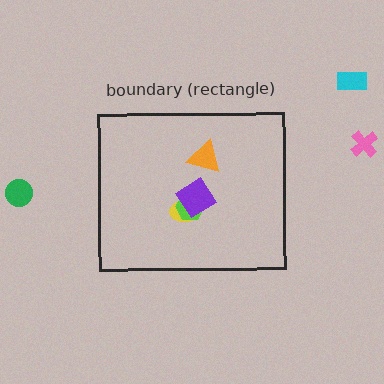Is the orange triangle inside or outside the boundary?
Inside.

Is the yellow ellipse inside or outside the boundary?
Inside.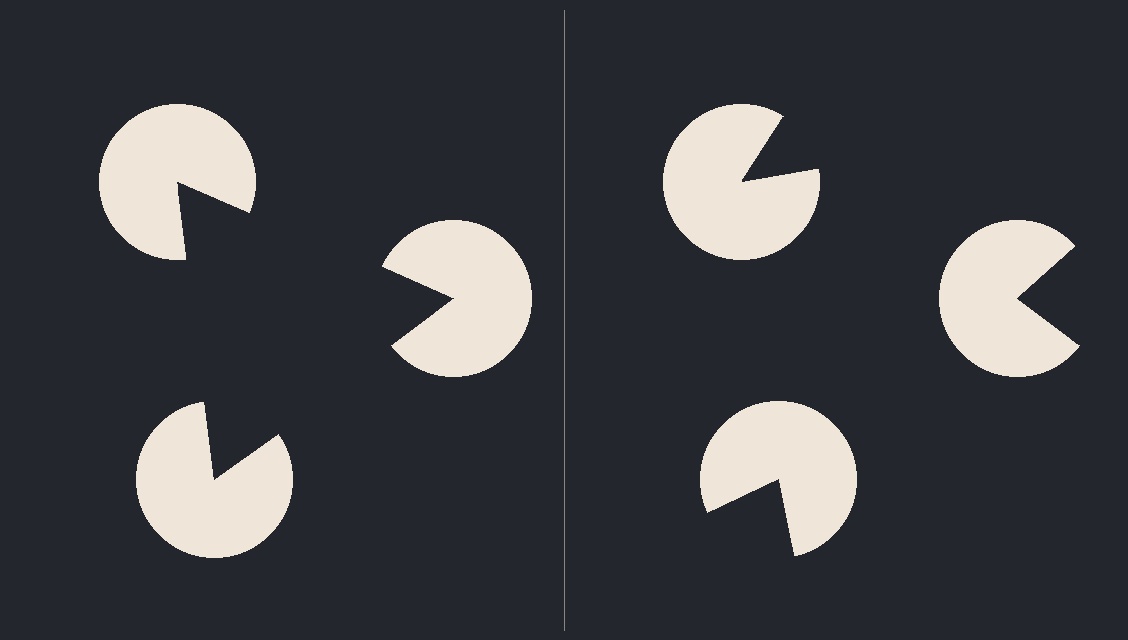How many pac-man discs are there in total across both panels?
6 — 3 on each side.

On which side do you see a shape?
An illusory triangle appears on the left side. On the right side the wedge cuts are rotated, so no coherent shape forms.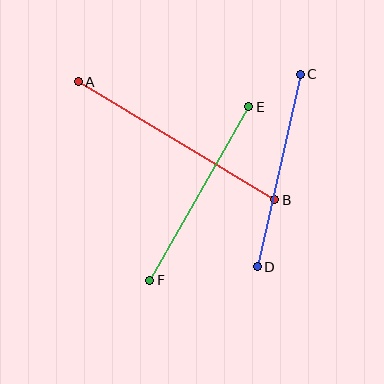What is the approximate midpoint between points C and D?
The midpoint is at approximately (279, 171) pixels.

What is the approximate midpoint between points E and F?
The midpoint is at approximately (199, 193) pixels.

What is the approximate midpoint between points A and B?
The midpoint is at approximately (177, 141) pixels.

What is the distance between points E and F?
The distance is approximately 200 pixels.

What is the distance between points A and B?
The distance is approximately 229 pixels.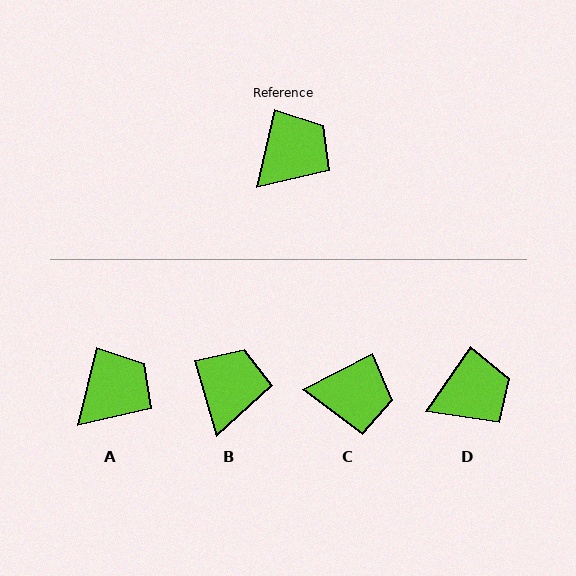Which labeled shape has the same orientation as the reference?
A.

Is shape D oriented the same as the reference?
No, it is off by about 21 degrees.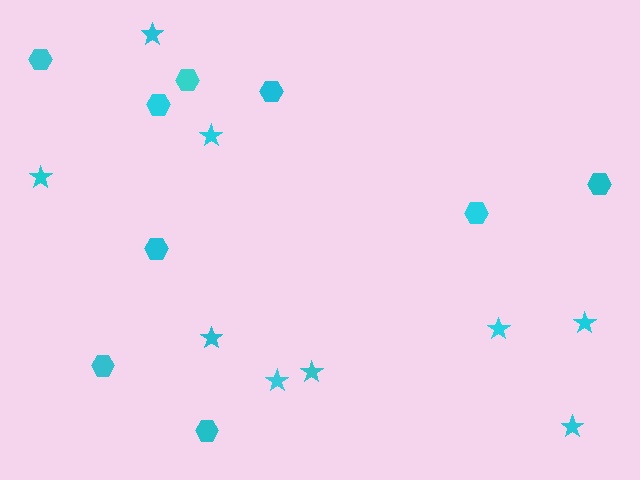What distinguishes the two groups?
There are 2 groups: one group of hexagons (9) and one group of stars (9).